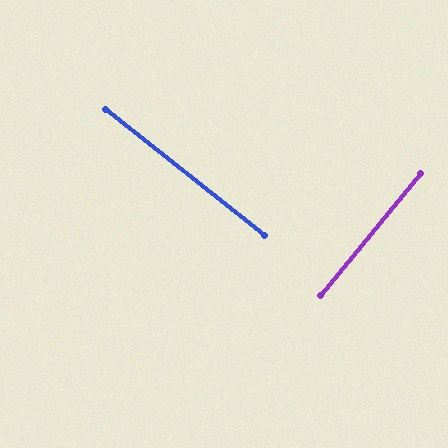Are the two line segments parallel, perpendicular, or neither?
Perpendicular — they meet at approximately 89°.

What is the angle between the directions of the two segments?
Approximately 89 degrees.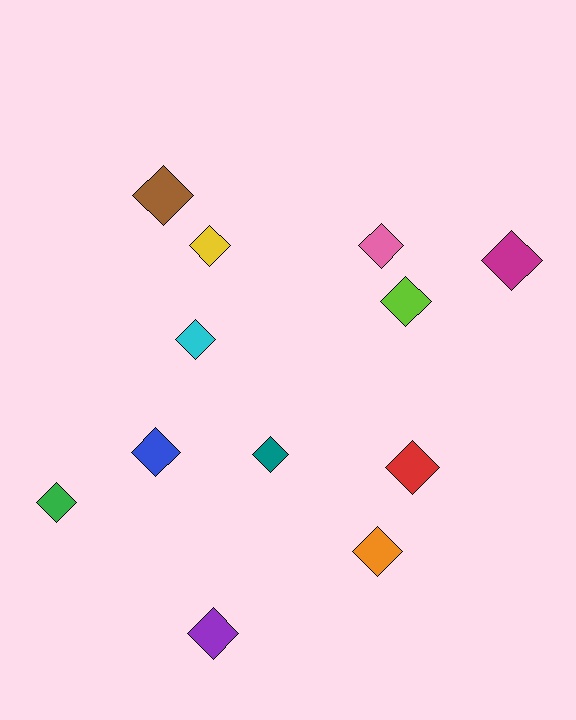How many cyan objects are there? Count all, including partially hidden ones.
There is 1 cyan object.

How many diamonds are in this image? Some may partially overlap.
There are 12 diamonds.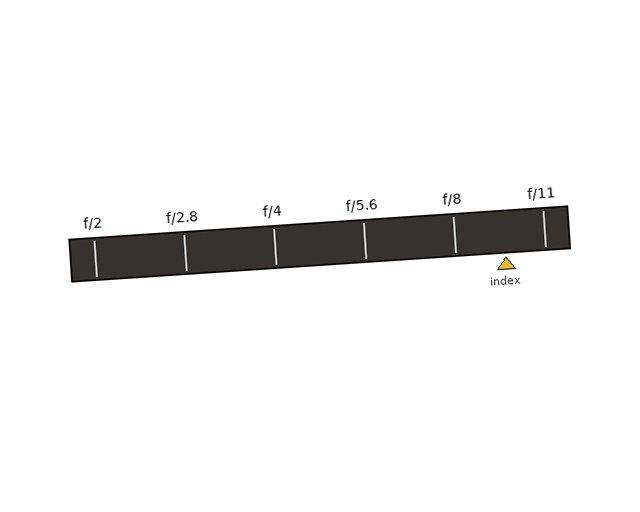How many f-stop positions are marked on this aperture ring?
There are 6 f-stop positions marked.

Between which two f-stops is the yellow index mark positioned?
The index mark is between f/8 and f/11.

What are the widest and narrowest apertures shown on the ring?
The widest aperture shown is f/2 and the narrowest is f/11.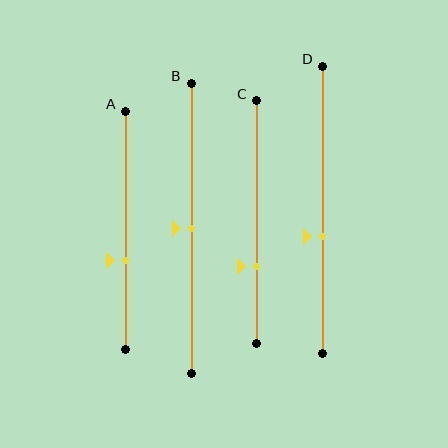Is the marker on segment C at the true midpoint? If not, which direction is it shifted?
No, the marker on segment C is shifted downward by about 18% of the segment length.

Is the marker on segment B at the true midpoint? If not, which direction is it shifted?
Yes, the marker on segment B is at the true midpoint.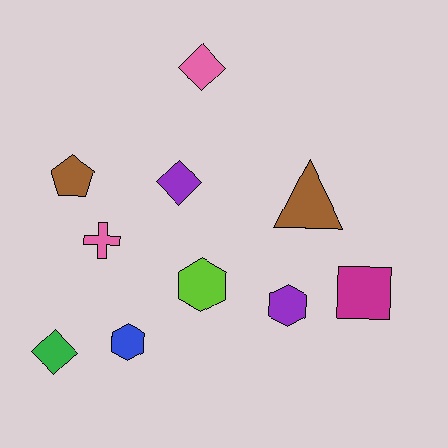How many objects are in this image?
There are 10 objects.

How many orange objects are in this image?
There are no orange objects.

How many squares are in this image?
There is 1 square.